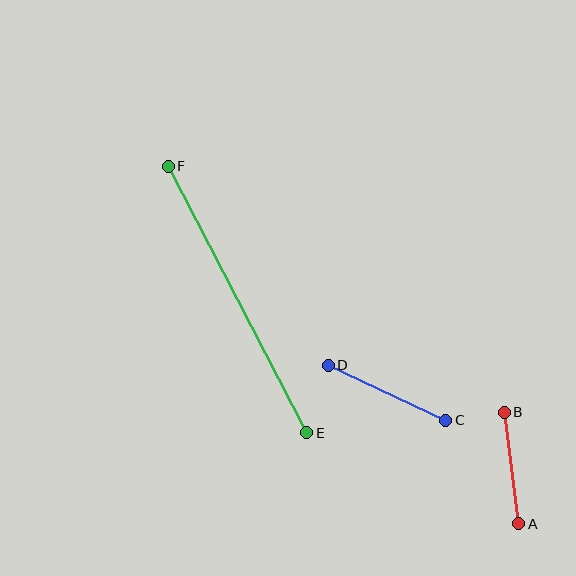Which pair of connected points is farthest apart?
Points E and F are farthest apart.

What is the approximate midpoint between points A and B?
The midpoint is at approximately (512, 468) pixels.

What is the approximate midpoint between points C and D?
The midpoint is at approximately (387, 393) pixels.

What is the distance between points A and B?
The distance is approximately 112 pixels.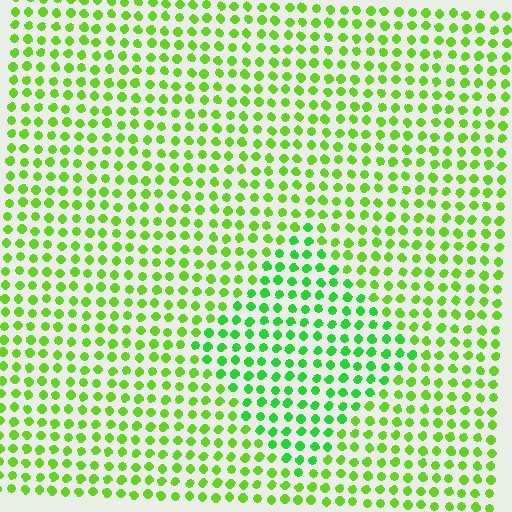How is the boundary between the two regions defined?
The boundary is defined purely by a slight shift in hue (about 26 degrees). Spacing, size, and orientation are identical on both sides.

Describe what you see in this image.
The image is filled with small lime elements in a uniform arrangement. A diamond-shaped region is visible where the elements are tinted to a slightly different hue, forming a subtle color boundary.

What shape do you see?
I see a diamond.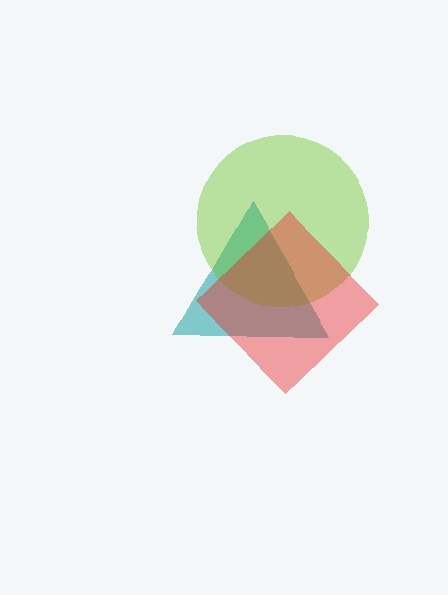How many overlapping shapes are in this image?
There are 3 overlapping shapes in the image.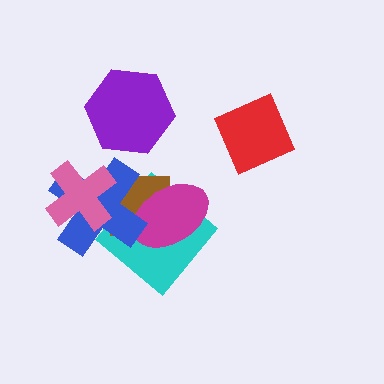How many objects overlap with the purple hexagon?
0 objects overlap with the purple hexagon.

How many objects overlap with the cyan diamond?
3 objects overlap with the cyan diamond.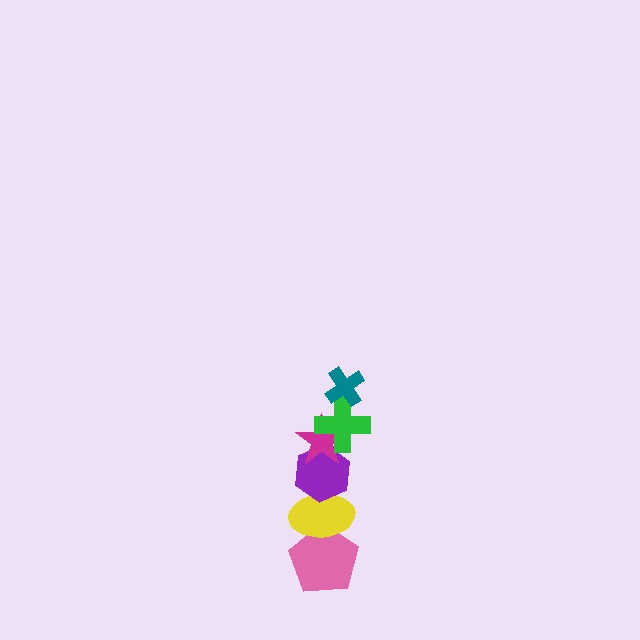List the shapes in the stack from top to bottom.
From top to bottom: the teal cross, the green cross, the magenta star, the purple hexagon, the yellow ellipse, the pink pentagon.